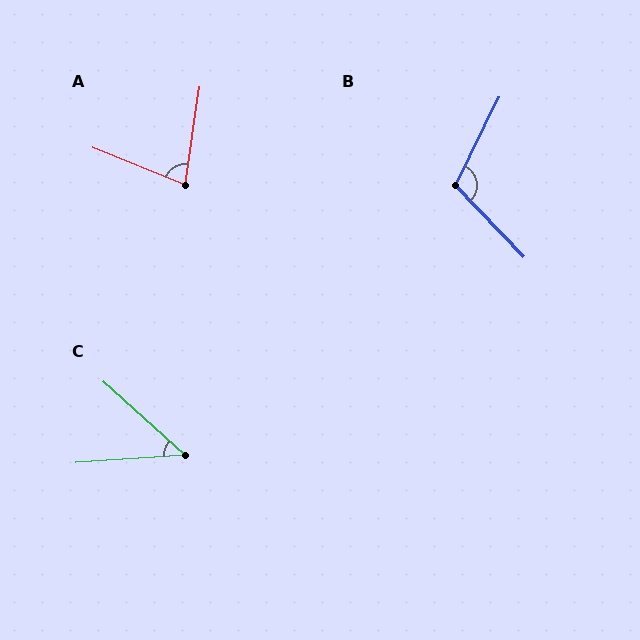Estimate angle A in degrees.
Approximately 76 degrees.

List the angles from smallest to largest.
C (46°), A (76°), B (110°).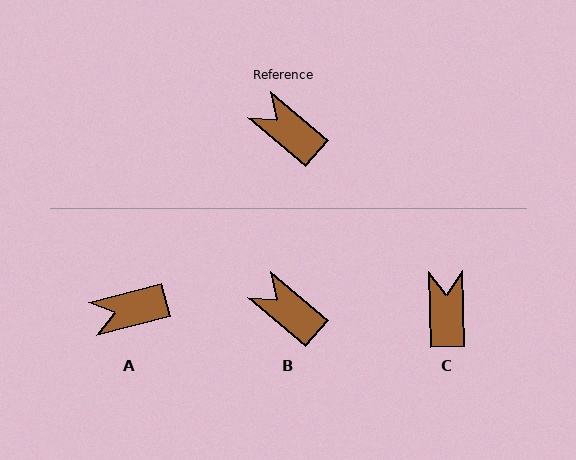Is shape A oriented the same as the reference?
No, it is off by about 55 degrees.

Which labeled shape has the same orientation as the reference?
B.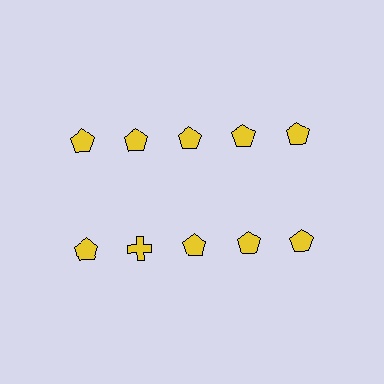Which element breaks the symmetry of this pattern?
The yellow cross in the second row, second from left column breaks the symmetry. All other shapes are yellow pentagons.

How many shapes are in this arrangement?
There are 10 shapes arranged in a grid pattern.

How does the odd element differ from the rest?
It has a different shape: cross instead of pentagon.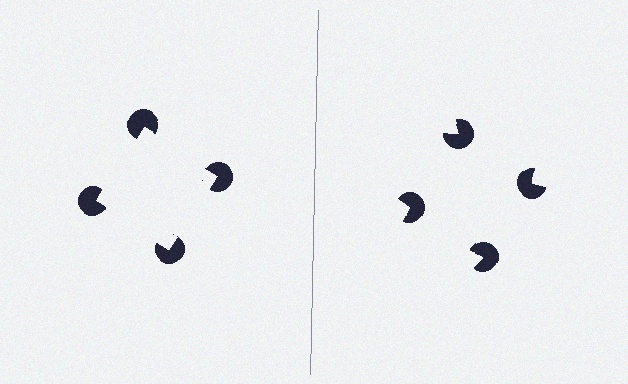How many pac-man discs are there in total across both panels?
8 — 4 on each side.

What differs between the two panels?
The pac-man discs are positioned identically on both sides; only the wedge orientations differ. On the left they align to a square; on the right they are misaligned.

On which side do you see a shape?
An illusory square appears on the left side. On the right side the wedge cuts are rotated, so no coherent shape forms.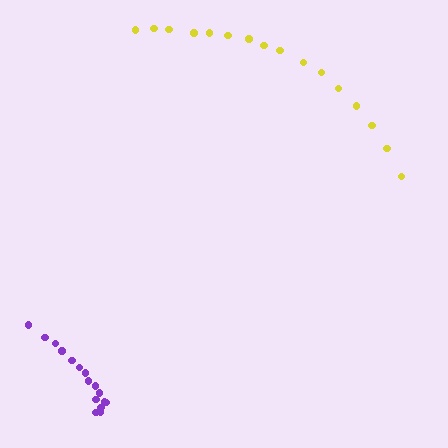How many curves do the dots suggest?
There are 2 distinct paths.